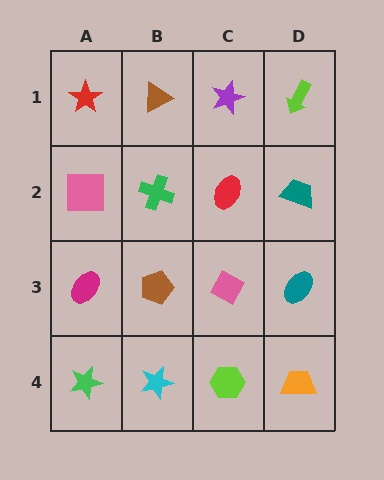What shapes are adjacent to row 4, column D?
A teal ellipse (row 3, column D), a lime hexagon (row 4, column C).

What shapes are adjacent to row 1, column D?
A teal trapezoid (row 2, column D), a purple star (row 1, column C).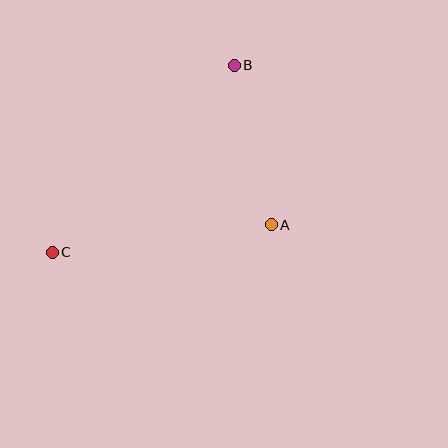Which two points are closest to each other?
Points A and B are closest to each other.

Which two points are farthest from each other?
Points B and C are farthest from each other.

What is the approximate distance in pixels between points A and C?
The distance between A and C is approximately 220 pixels.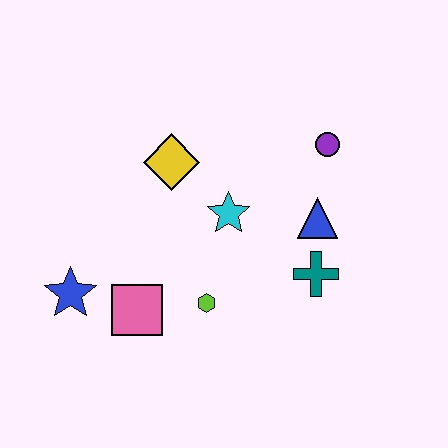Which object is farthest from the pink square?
The purple circle is farthest from the pink square.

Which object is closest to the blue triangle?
The teal cross is closest to the blue triangle.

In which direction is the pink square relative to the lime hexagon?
The pink square is to the left of the lime hexagon.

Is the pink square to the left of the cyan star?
Yes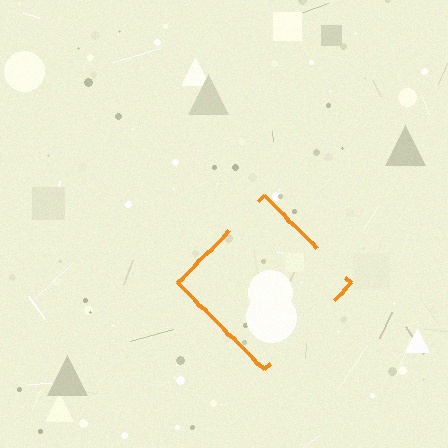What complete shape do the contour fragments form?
The contour fragments form a diamond.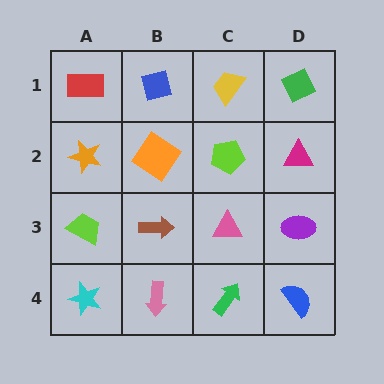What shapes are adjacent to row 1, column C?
A lime pentagon (row 2, column C), a blue diamond (row 1, column B), a green diamond (row 1, column D).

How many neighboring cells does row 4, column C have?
3.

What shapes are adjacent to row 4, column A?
A lime trapezoid (row 3, column A), a pink arrow (row 4, column B).